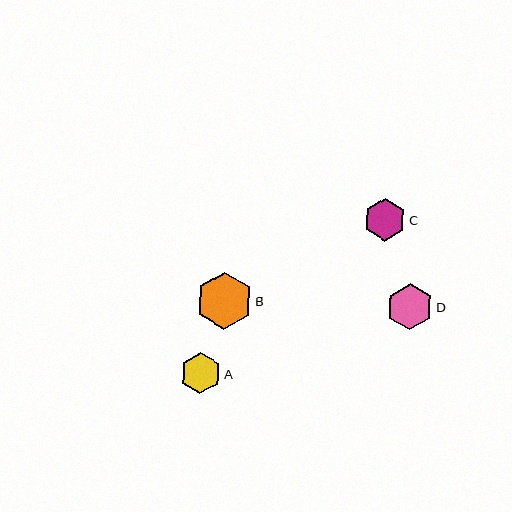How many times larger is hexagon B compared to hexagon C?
Hexagon B is approximately 1.3 times the size of hexagon C.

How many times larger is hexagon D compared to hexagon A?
Hexagon D is approximately 1.1 times the size of hexagon A.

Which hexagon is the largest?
Hexagon B is the largest with a size of approximately 57 pixels.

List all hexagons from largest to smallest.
From largest to smallest: B, D, C, A.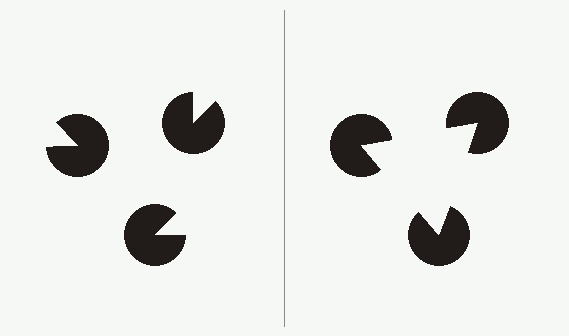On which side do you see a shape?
An illusory triangle appears on the right side. On the left side the wedge cuts are rotated, so no coherent shape forms.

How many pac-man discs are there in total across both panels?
6 — 3 on each side.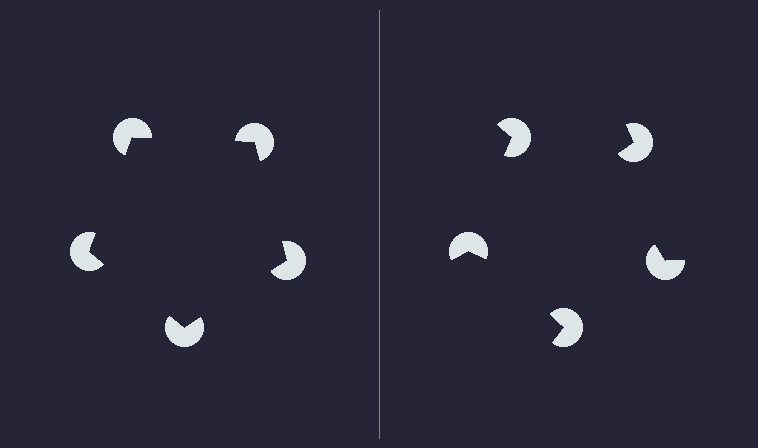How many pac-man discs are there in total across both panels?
10 — 5 on each side.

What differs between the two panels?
The pac-man discs are positioned identically on both sides; only the wedge orientations differ. On the left they align to a pentagon; on the right they are misaligned.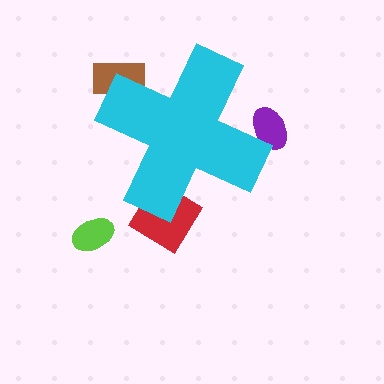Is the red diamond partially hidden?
Yes, the red diamond is partially hidden behind the cyan cross.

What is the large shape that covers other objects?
A cyan cross.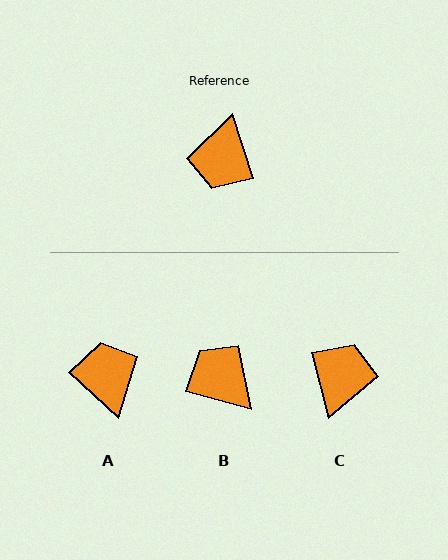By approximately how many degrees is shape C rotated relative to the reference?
Approximately 177 degrees counter-clockwise.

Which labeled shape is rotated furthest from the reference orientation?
C, about 177 degrees away.